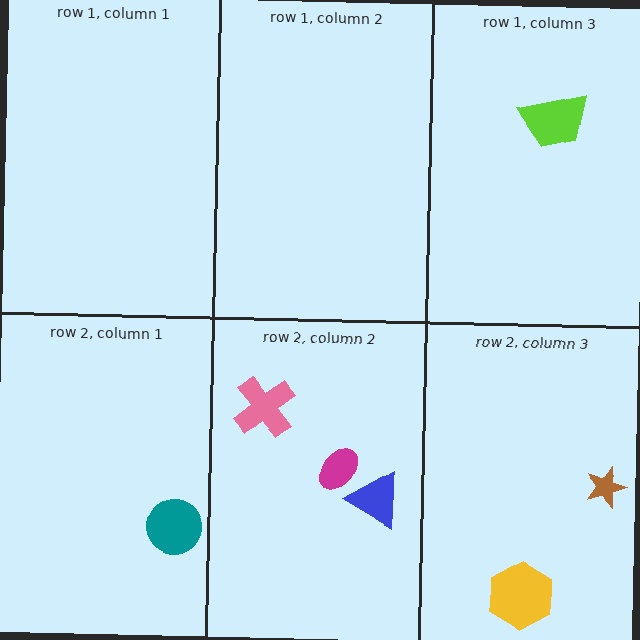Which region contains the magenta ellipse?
The row 2, column 2 region.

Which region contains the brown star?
The row 2, column 3 region.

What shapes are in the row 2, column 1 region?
The teal circle.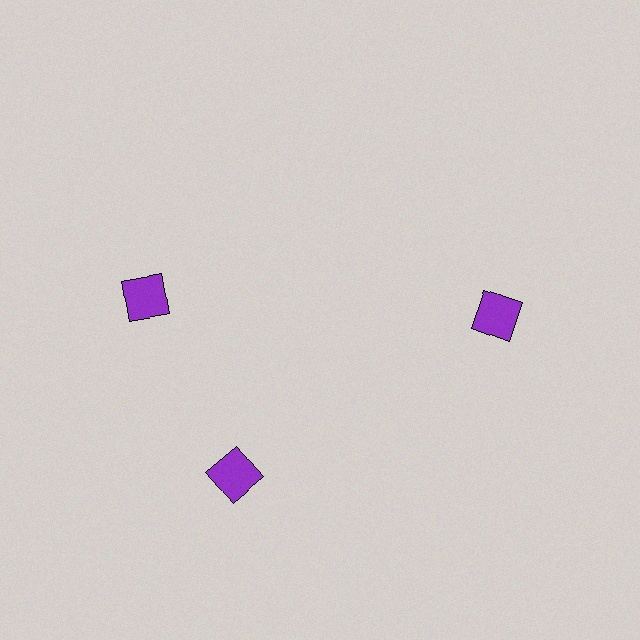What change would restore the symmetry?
The symmetry would be restored by rotating it back into even spacing with its neighbors so that all 3 squares sit at equal angles and equal distance from the center.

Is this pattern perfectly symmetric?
No. The 3 purple squares are arranged in a ring, but one element near the 11 o'clock position is rotated out of alignment along the ring, breaking the 3-fold rotational symmetry.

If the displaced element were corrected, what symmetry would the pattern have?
It would have 3-fold rotational symmetry — the pattern would map onto itself every 120 degrees.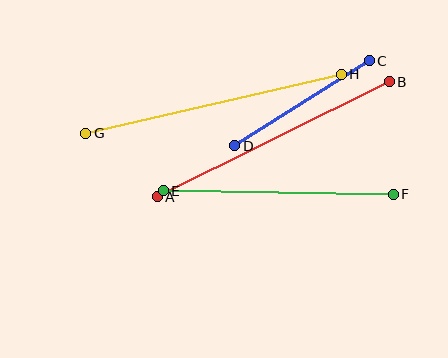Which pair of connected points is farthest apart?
Points G and H are farthest apart.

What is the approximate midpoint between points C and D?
The midpoint is at approximately (302, 103) pixels.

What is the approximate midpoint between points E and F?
The midpoint is at approximately (278, 193) pixels.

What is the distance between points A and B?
The distance is approximately 259 pixels.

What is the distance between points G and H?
The distance is approximately 262 pixels.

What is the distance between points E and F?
The distance is approximately 230 pixels.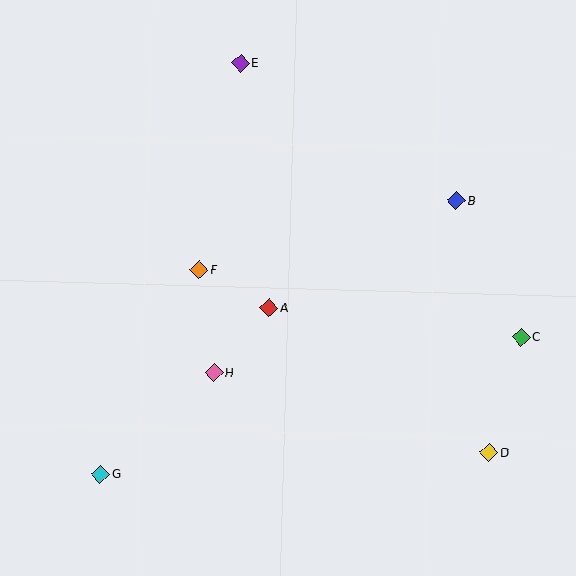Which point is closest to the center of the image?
Point A at (269, 308) is closest to the center.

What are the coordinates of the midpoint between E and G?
The midpoint between E and G is at (170, 268).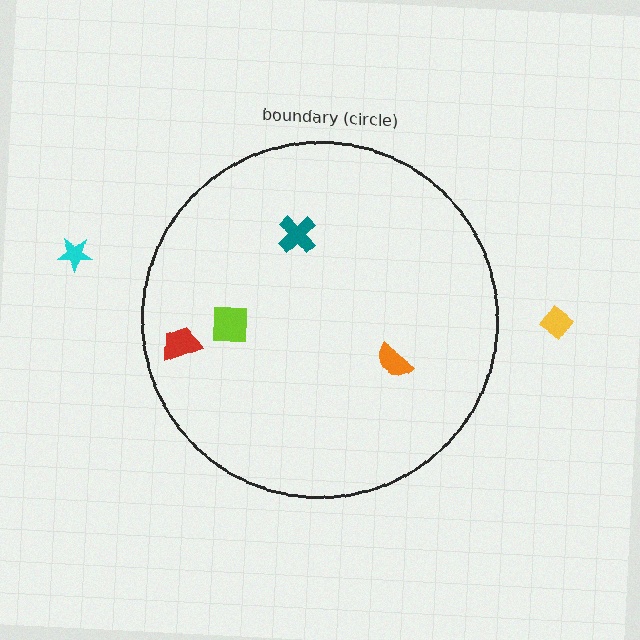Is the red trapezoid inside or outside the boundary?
Inside.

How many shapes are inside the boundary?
4 inside, 2 outside.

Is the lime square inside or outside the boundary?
Inside.